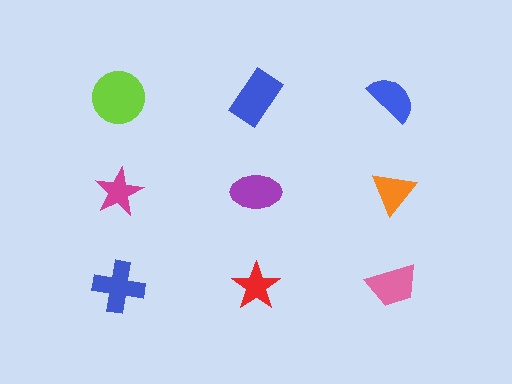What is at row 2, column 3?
An orange triangle.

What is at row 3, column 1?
A blue cross.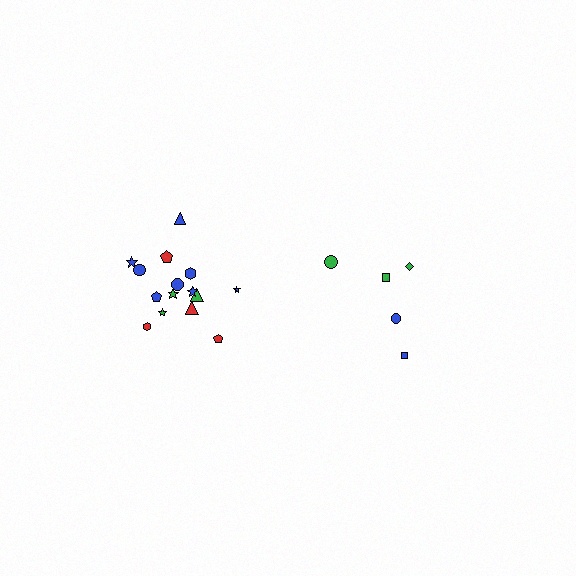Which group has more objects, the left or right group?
The left group.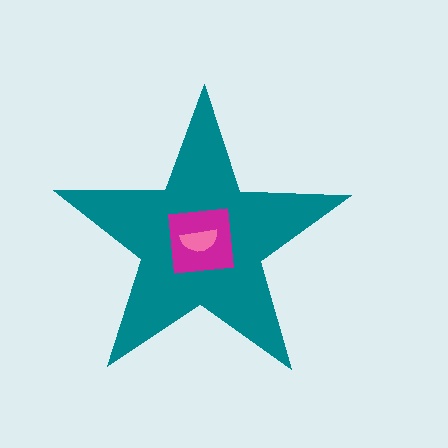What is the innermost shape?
The pink semicircle.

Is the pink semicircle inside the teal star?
Yes.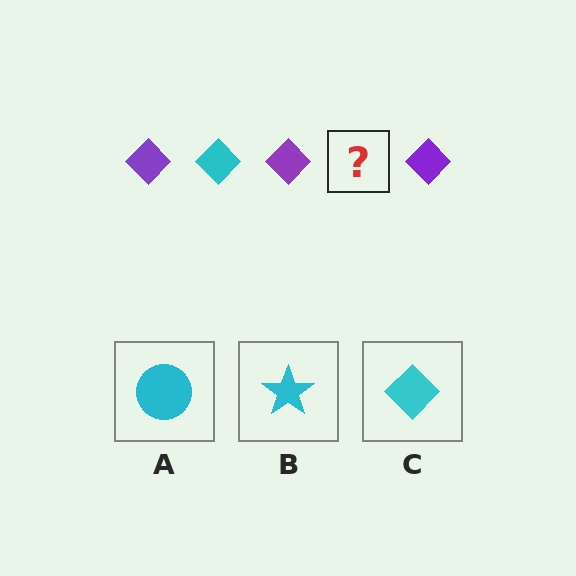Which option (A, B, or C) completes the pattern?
C.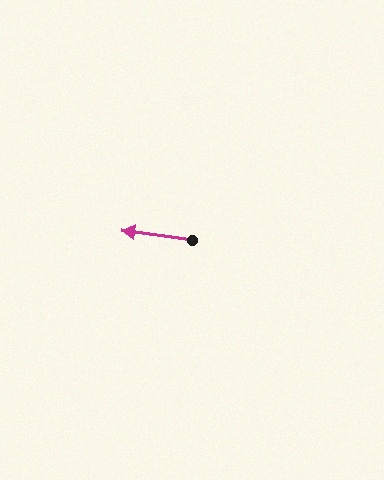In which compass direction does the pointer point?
West.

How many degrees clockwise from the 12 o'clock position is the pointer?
Approximately 278 degrees.